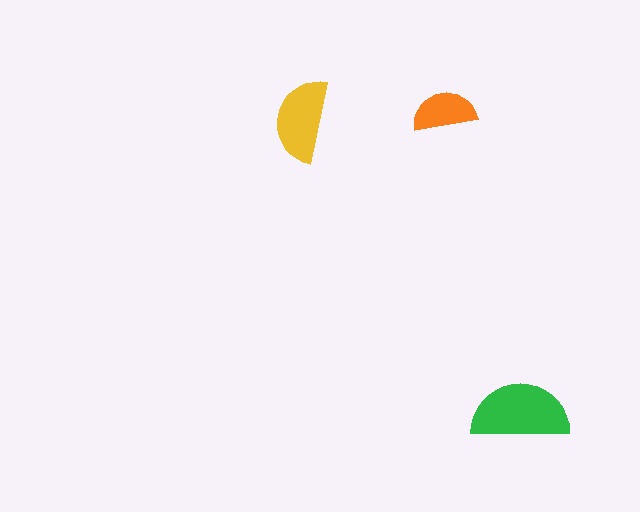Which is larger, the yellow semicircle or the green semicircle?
The green one.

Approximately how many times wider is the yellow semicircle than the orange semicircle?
About 1.5 times wider.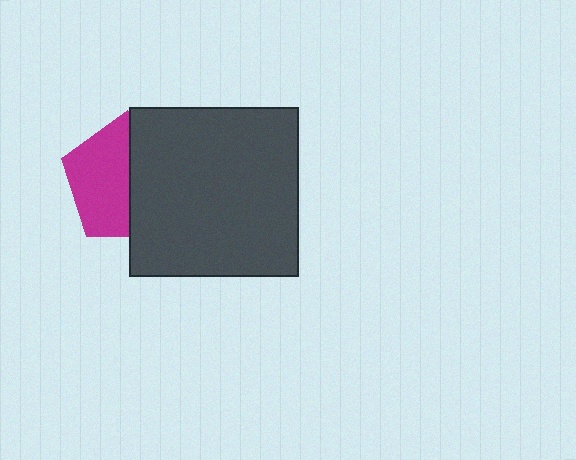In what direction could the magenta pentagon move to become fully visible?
The magenta pentagon could move left. That would shift it out from behind the dark gray square entirely.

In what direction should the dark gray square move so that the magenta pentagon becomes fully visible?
The dark gray square should move right. That is the shortest direction to clear the overlap and leave the magenta pentagon fully visible.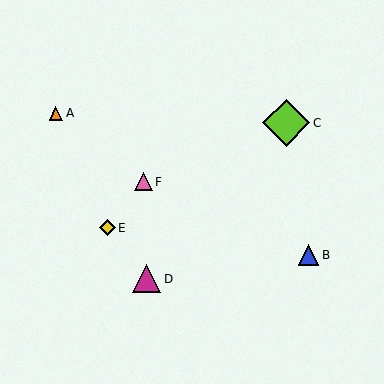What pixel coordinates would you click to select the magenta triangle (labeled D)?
Click at (147, 279) to select the magenta triangle D.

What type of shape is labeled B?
Shape B is a blue triangle.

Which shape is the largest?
The lime diamond (labeled C) is the largest.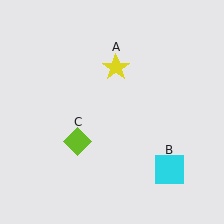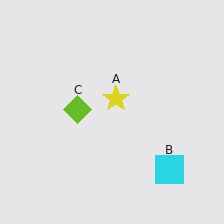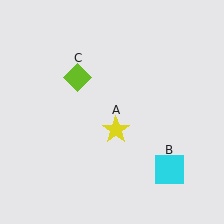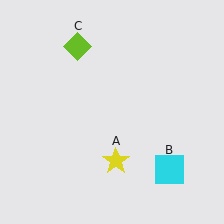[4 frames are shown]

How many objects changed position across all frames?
2 objects changed position: yellow star (object A), lime diamond (object C).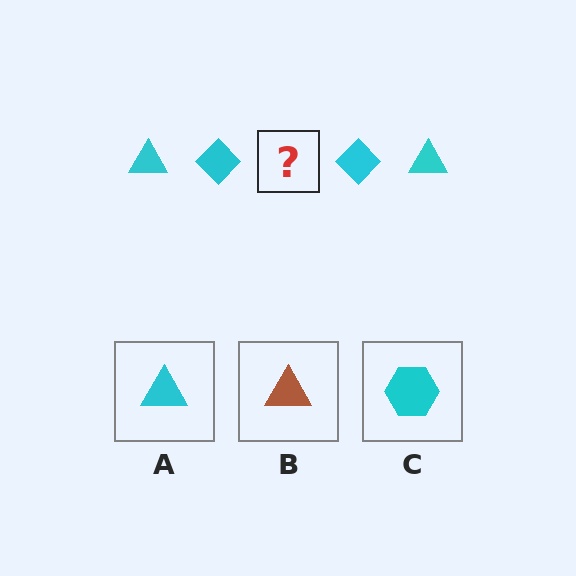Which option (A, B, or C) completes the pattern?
A.